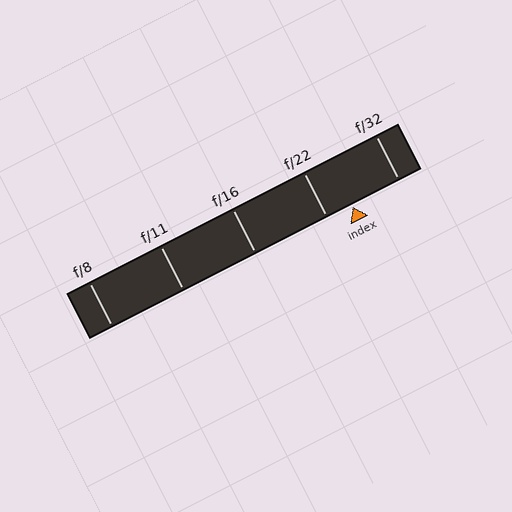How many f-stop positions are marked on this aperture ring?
There are 5 f-stop positions marked.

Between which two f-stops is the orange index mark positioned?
The index mark is between f/22 and f/32.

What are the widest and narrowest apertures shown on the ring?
The widest aperture shown is f/8 and the narrowest is f/32.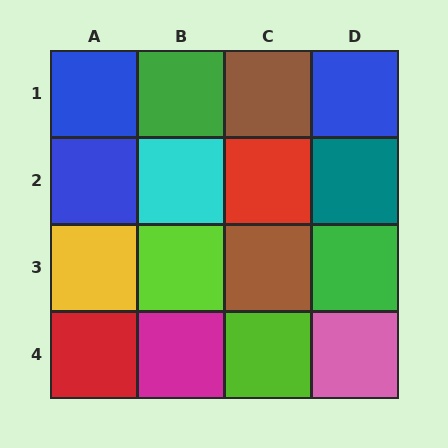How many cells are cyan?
1 cell is cyan.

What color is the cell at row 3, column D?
Green.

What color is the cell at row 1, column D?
Blue.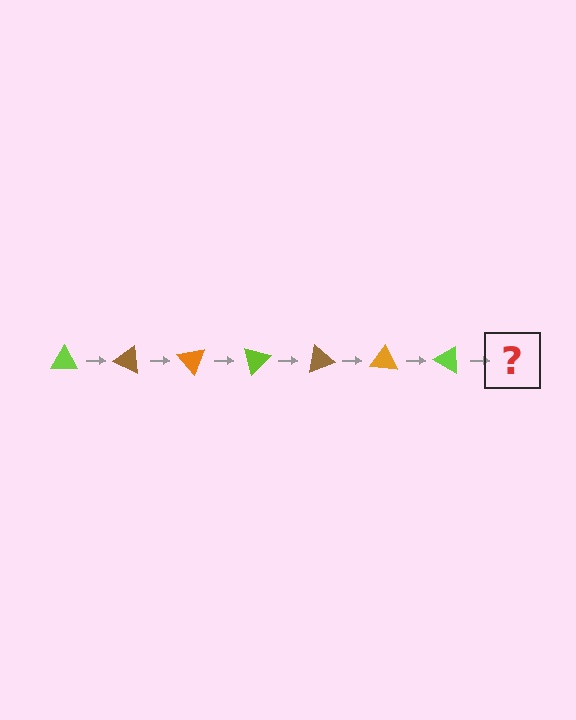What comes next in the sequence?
The next element should be a brown triangle, rotated 175 degrees from the start.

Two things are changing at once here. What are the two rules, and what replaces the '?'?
The two rules are that it rotates 25 degrees each step and the color cycles through lime, brown, and orange. The '?' should be a brown triangle, rotated 175 degrees from the start.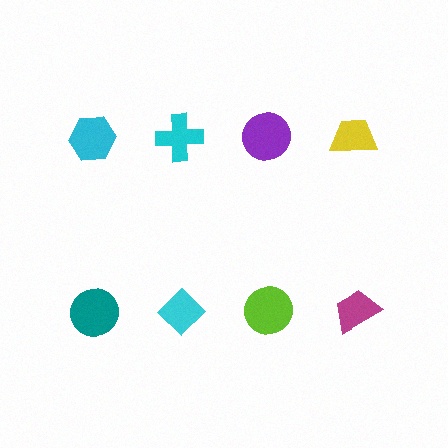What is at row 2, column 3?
A lime circle.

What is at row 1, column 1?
A cyan hexagon.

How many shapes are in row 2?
4 shapes.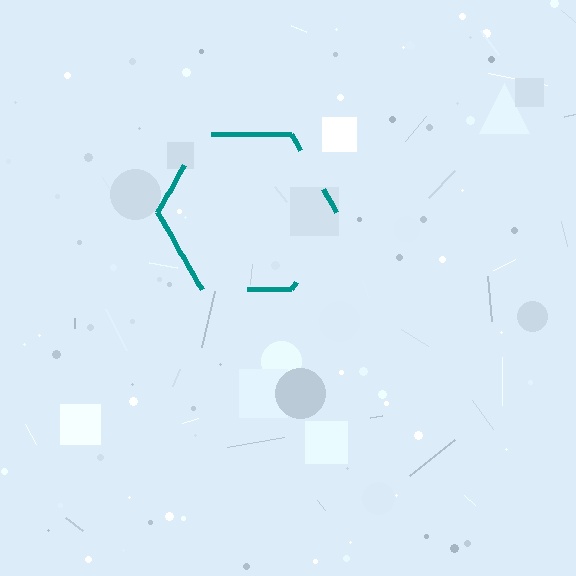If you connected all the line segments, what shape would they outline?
They would outline a hexagon.